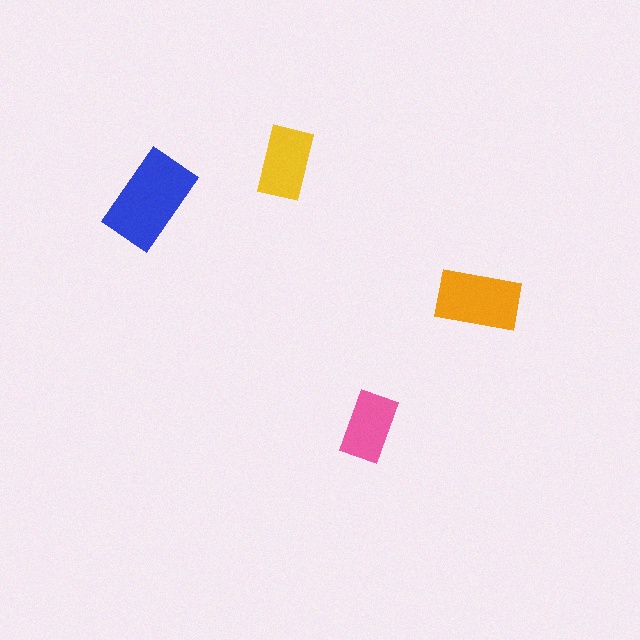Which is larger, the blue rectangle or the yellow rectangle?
The blue one.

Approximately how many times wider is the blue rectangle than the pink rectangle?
About 1.5 times wider.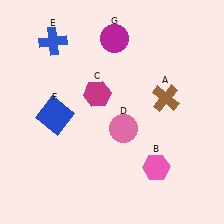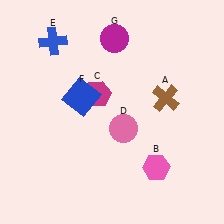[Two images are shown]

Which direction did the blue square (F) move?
The blue square (F) moved right.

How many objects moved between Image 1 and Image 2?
1 object moved between the two images.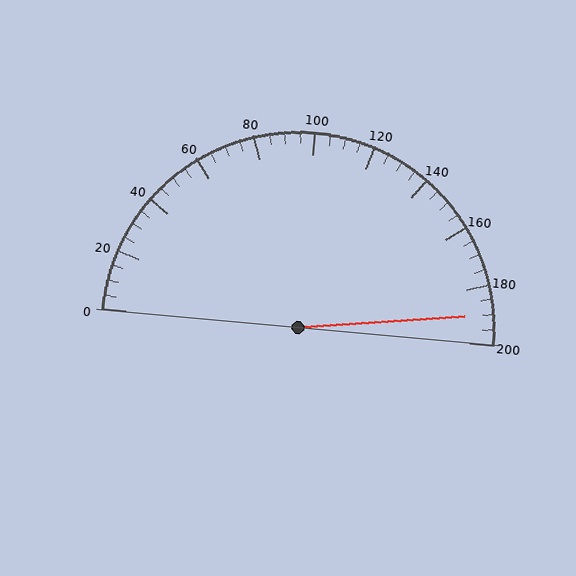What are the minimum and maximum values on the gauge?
The gauge ranges from 0 to 200.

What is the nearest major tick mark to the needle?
The nearest major tick mark is 200.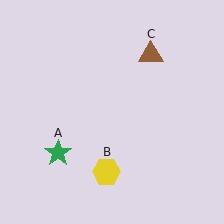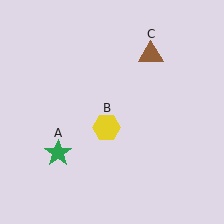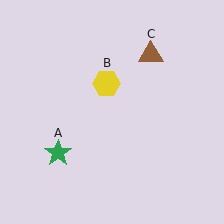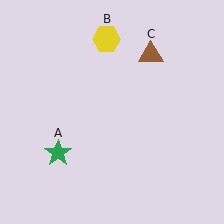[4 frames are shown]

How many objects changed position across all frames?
1 object changed position: yellow hexagon (object B).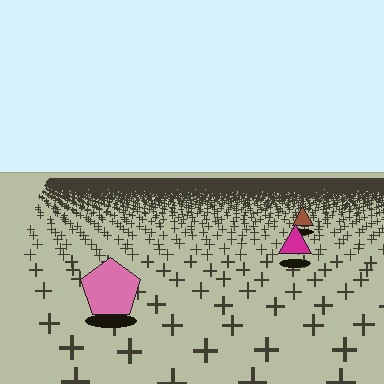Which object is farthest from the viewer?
The brown triangle is farthest from the viewer. It appears smaller and the ground texture around it is denser.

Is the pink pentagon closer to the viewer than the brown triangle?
Yes. The pink pentagon is closer — you can tell from the texture gradient: the ground texture is coarser near it.